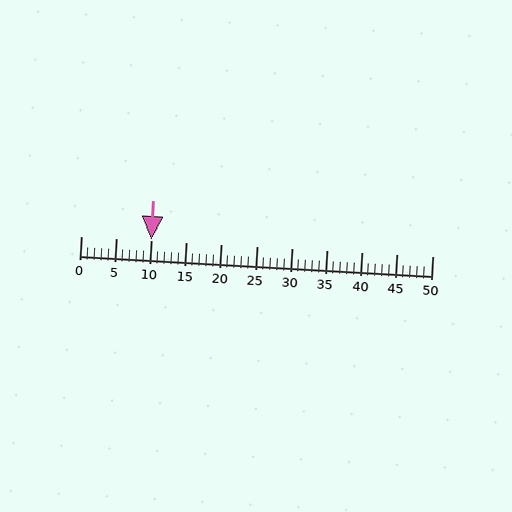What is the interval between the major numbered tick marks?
The major tick marks are spaced 5 units apart.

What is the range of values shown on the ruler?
The ruler shows values from 0 to 50.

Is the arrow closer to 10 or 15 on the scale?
The arrow is closer to 10.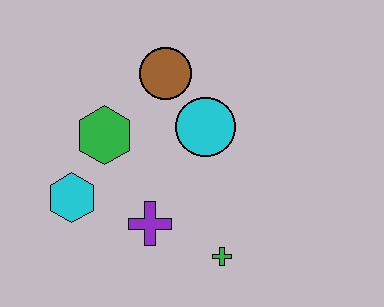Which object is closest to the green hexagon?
The cyan hexagon is closest to the green hexagon.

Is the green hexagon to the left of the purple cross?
Yes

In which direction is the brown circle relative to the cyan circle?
The brown circle is above the cyan circle.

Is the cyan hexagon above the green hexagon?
No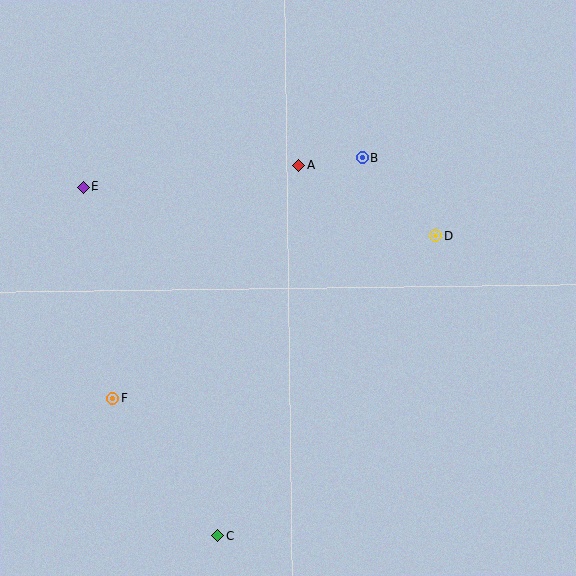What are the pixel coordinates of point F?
Point F is at (113, 398).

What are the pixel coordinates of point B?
Point B is at (363, 158).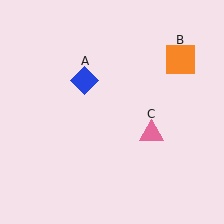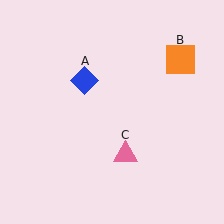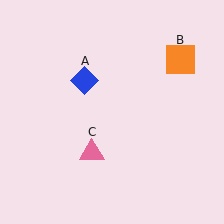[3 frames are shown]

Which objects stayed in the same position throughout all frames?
Blue diamond (object A) and orange square (object B) remained stationary.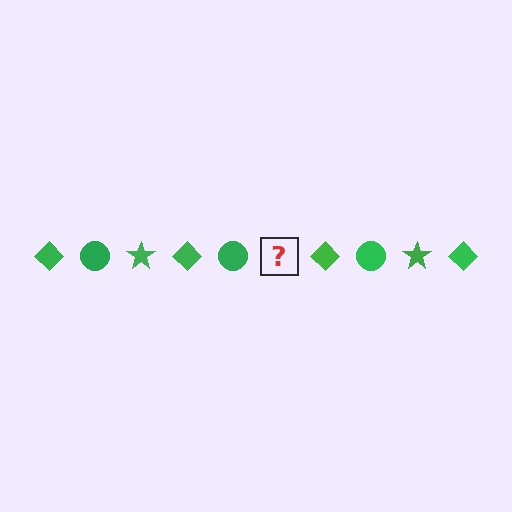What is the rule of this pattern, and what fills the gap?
The rule is that the pattern cycles through diamond, circle, star shapes in green. The gap should be filled with a green star.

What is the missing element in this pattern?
The missing element is a green star.